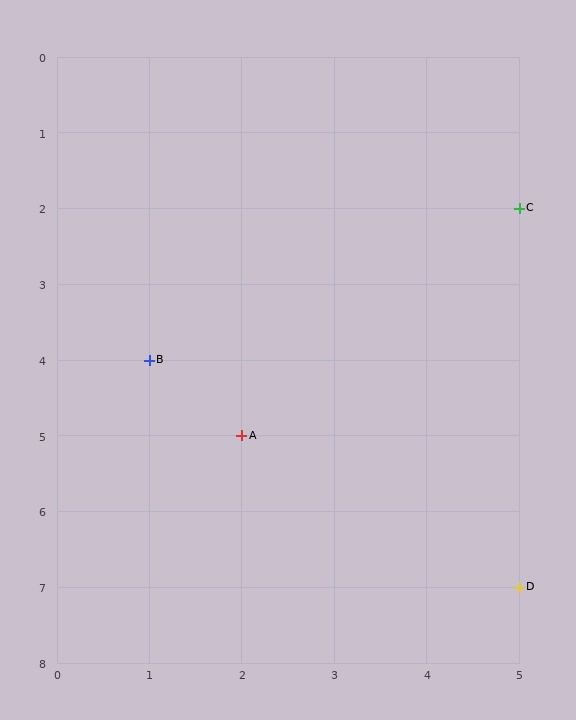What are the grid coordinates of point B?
Point B is at grid coordinates (1, 4).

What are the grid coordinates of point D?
Point D is at grid coordinates (5, 7).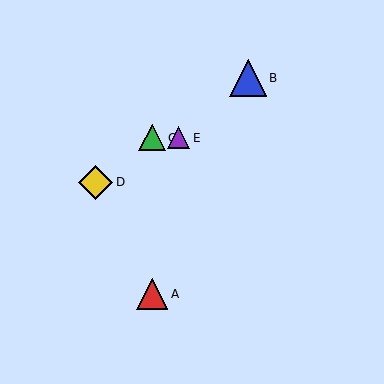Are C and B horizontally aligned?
No, C is at y≈138 and B is at y≈78.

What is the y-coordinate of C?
Object C is at y≈138.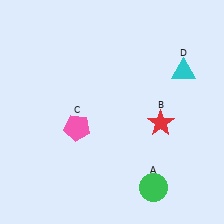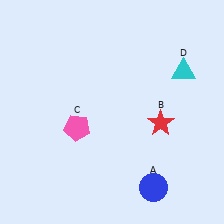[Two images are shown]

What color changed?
The circle (A) changed from green in Image 1 to blue in Image 2.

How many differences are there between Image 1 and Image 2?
There is 1 difference between the two images.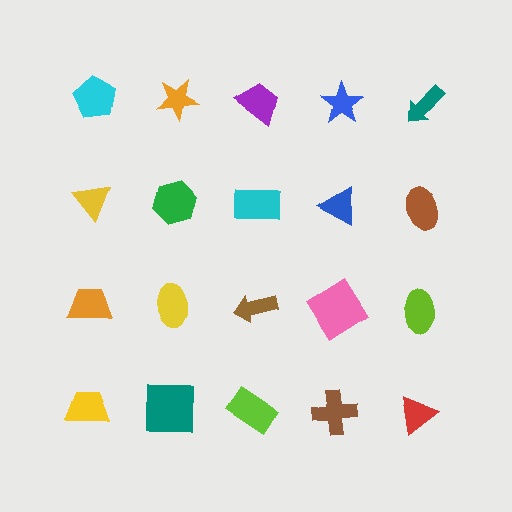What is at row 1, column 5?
A teal arrow.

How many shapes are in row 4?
5 shapes.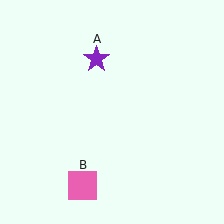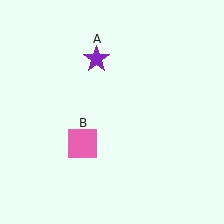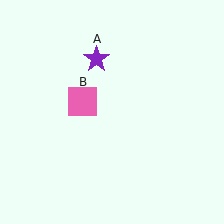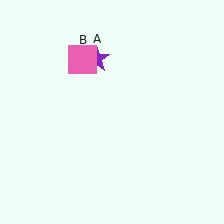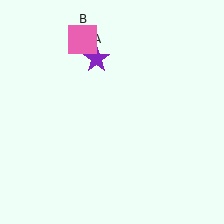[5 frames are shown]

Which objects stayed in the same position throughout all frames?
Purple star (object A) remained stationary.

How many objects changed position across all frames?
1 object changed position: pink square (object B).